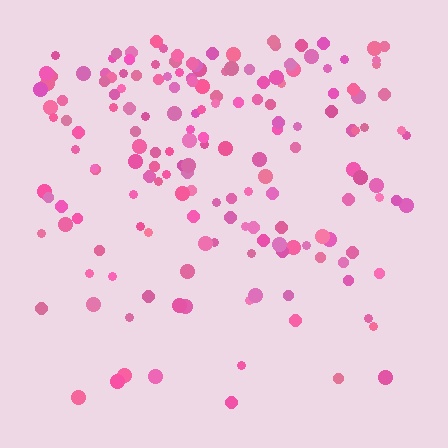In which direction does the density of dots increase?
From bottom to top, with the top side densest.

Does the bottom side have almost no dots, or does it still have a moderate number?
Still a moderate number, just noticeably fewer than the top.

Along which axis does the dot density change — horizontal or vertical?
Vertical.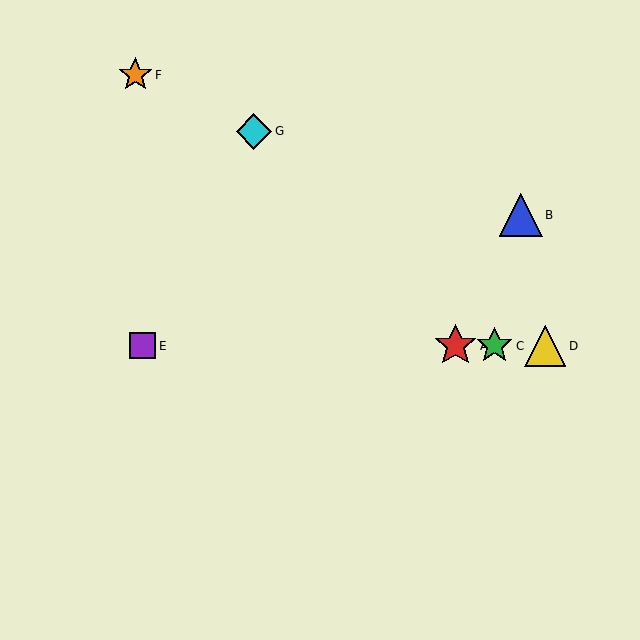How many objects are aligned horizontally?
4 objects (A, C, D, E) are aligned horizontally.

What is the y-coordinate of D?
Object D is at y≈346.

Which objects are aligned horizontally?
Objects A, C, D, E are aligned horizontally.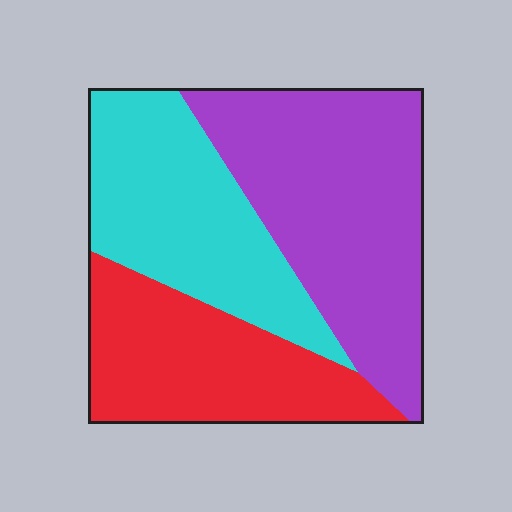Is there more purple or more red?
Purple.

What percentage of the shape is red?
Red takes up about one quarter (1/4) of the shape.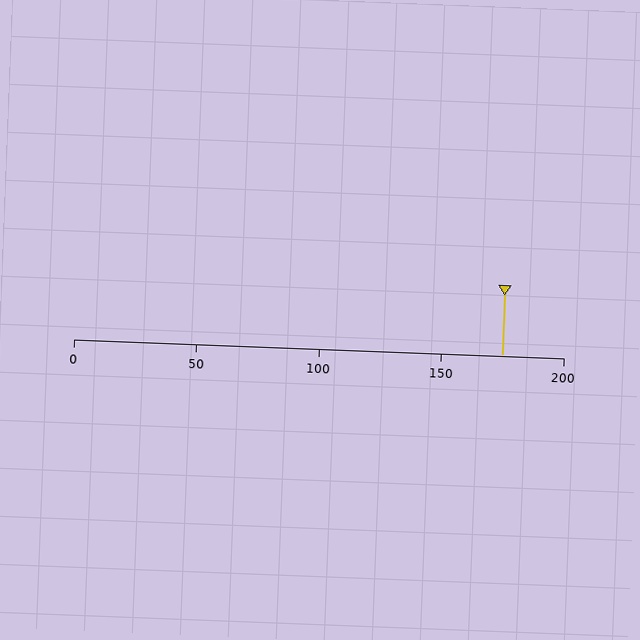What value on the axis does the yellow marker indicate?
The marker indicates approximately 175.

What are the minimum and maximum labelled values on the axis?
The axis runs from 0 to 200.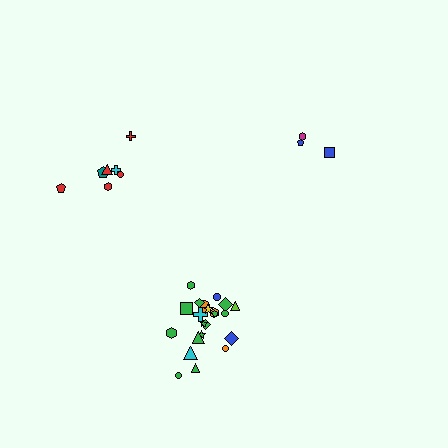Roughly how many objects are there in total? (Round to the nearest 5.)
Roughly 30 objects in total.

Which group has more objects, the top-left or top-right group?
The top-left group.